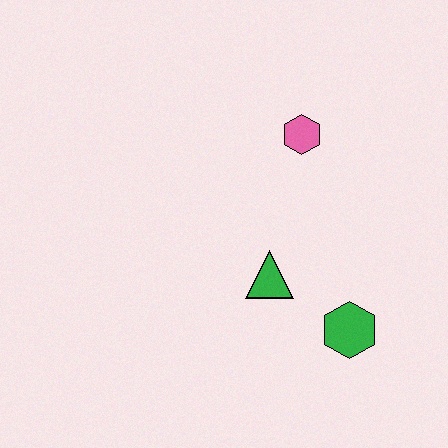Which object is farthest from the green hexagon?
The pink hexagon is farthest from the green hexagon.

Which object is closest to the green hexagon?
The green triangle is closest to the green hexagon.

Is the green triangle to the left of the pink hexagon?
Yes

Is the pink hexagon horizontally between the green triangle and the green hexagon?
Yes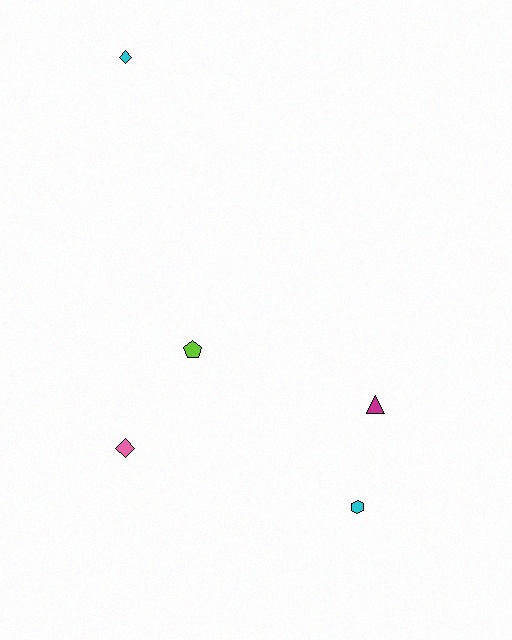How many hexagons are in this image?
There is 1 hexagon.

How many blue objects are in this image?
There are no blue objects.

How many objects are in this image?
There are 5 objects.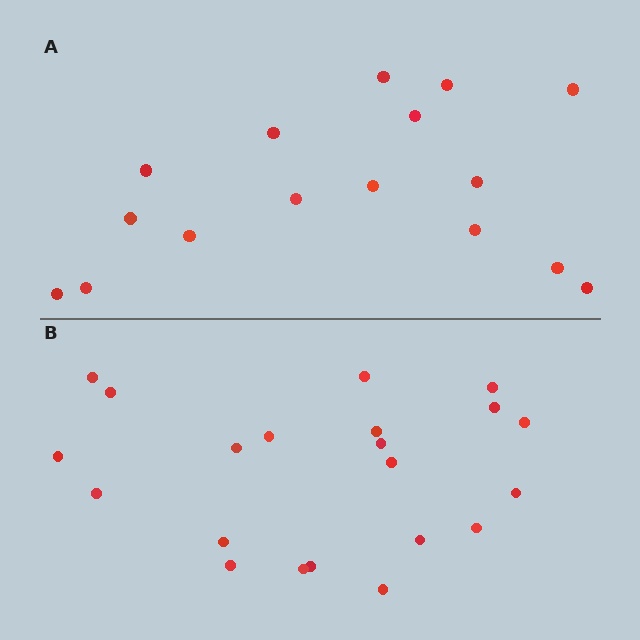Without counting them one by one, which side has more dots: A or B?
Region B (the bottom region) has more dots.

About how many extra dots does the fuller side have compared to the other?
Region B has about 5 more dots than region A.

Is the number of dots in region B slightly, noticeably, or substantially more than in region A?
Region B has noticeably more, but not dramatically so. The ratio is roughly 1.3 to 1.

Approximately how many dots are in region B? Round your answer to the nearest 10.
About 20 dots. (The exact count is 21, which rounds to 20.)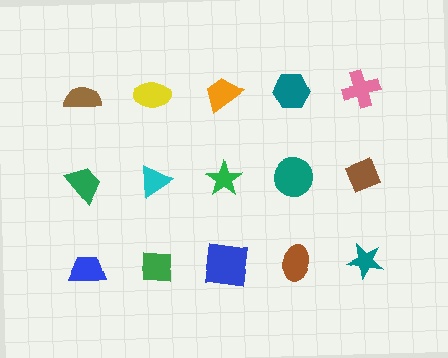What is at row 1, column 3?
An orange trapezoid.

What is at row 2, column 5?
A brown diamond.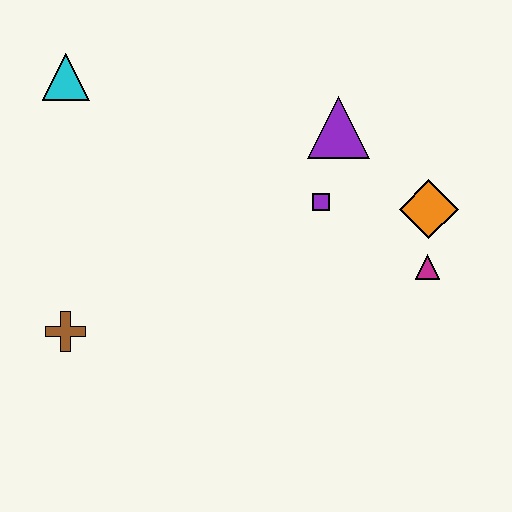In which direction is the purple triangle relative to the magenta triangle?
The purple triangle is above the magenta triangle.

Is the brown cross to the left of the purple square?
Yes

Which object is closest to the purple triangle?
The purple square is closest to the purple triangle.